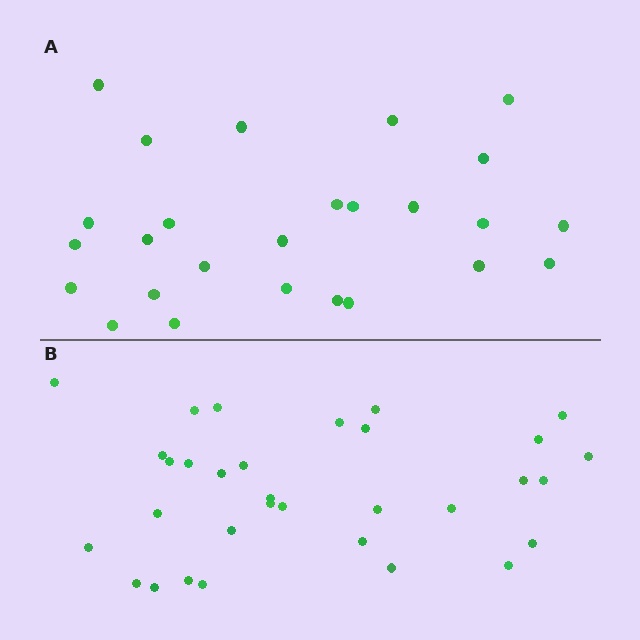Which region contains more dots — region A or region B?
Region B (the bottom region) has more dots.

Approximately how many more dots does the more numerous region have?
Region B has about 6 more dots than region A.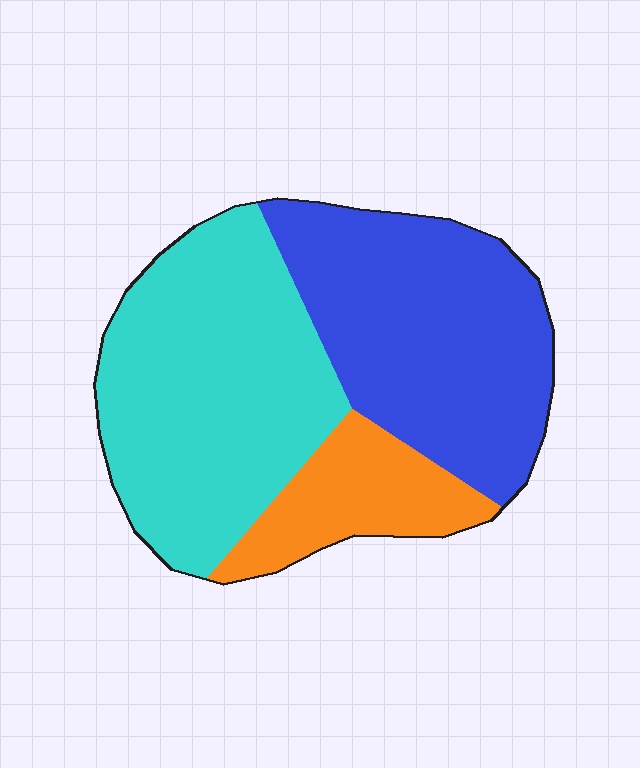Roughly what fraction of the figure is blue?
Blue covers around 40% of the figure.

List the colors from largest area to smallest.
From largest to smallest: cyan, blue, orange.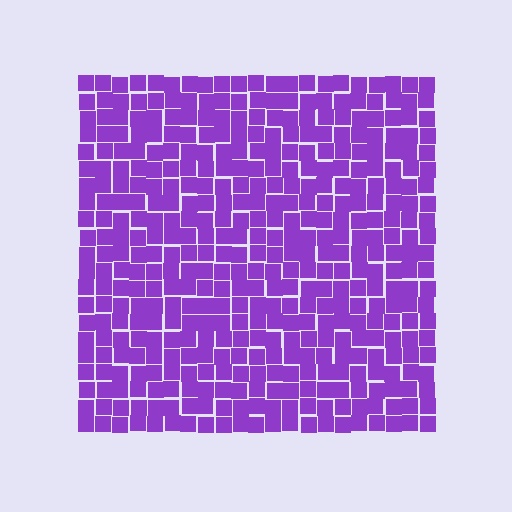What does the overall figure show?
The overall figure shows a square.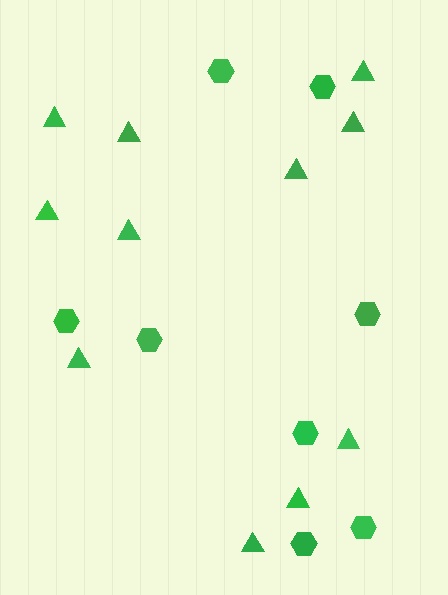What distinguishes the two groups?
There are 2 groups: one group of triangles (11) and one group of hexagons (8).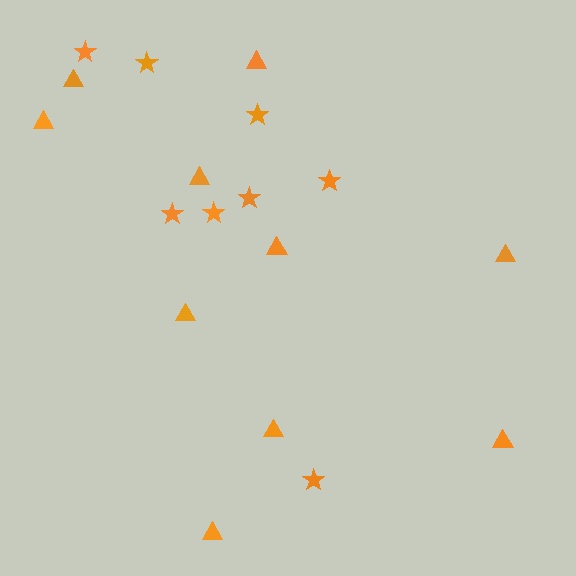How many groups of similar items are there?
There are 2 groups: one group of stars (8) and one group of triangles (10).